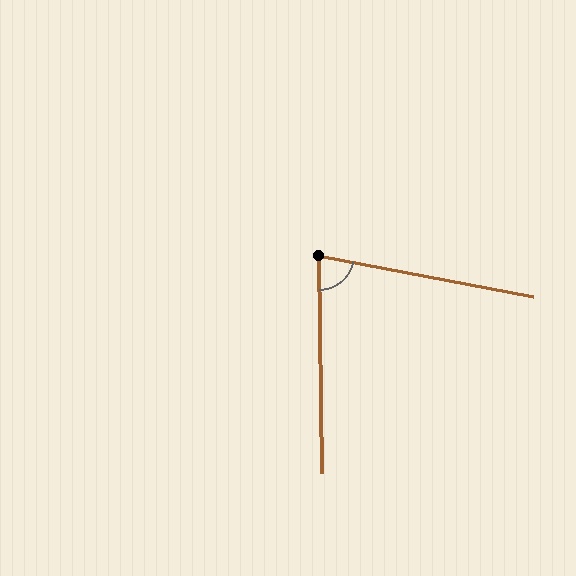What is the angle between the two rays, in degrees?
Approximately 78 degrees.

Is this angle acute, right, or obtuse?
It is acute.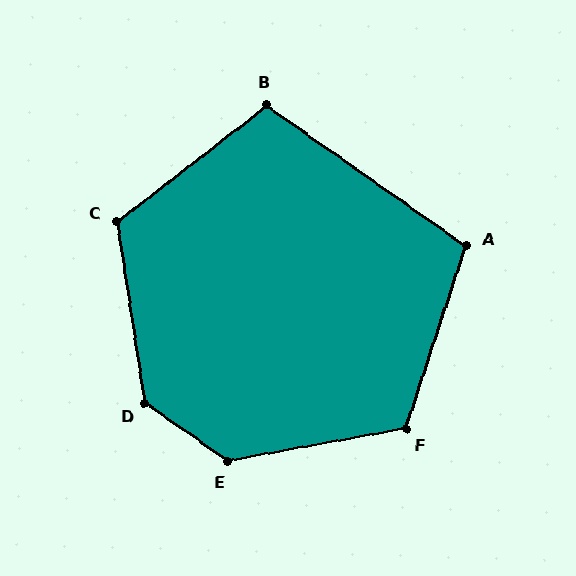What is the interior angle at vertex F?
Approximately 119 degrees (obtuse).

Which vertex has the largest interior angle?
E, at approximately 134 degrees.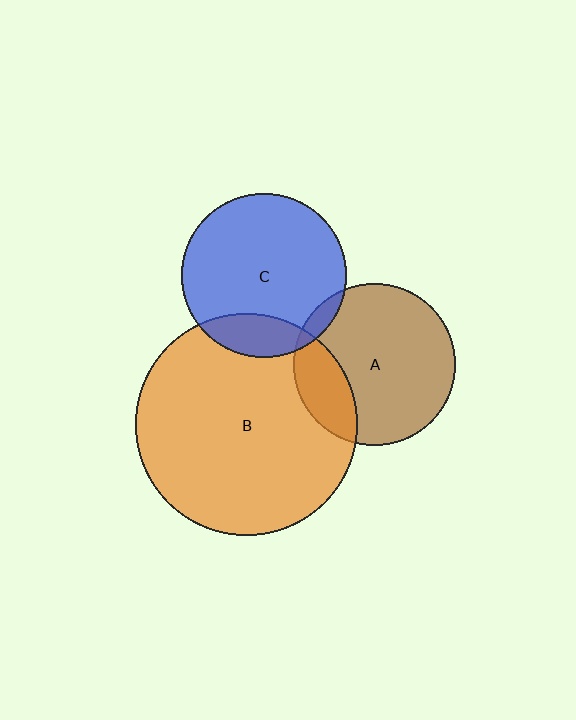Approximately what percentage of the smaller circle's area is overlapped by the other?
Approximately 20%.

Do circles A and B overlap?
Yes.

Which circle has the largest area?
Circle B (orange).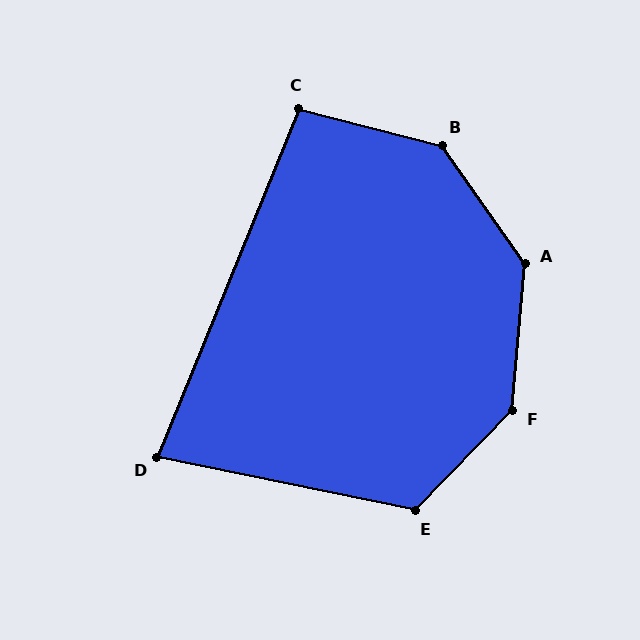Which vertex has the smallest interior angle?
D, at approximately 79 degrees.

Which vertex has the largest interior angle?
F, at approximately 141 degrees.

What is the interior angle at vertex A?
Approximately 140 degrees (obtuse).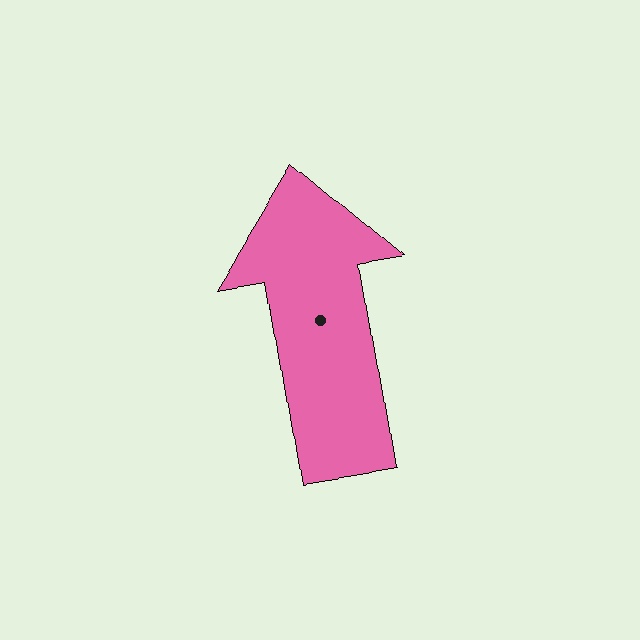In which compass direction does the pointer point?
North.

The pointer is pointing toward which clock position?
Roughly 12 o'clock.